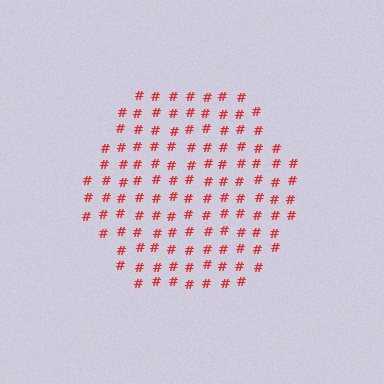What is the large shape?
The large shape is a hexagon.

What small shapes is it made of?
It is made of small hash symbols.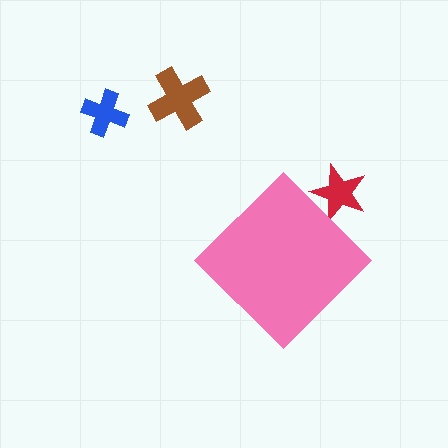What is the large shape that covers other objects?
A pink diamond.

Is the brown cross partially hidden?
No, the brown cross is fully visible.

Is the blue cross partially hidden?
No, the blue cross is fully visible.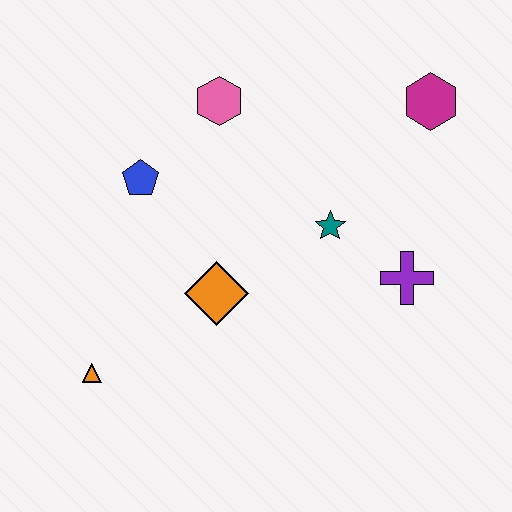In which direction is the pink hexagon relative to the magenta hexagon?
The pink hexagon is to the left of the magenta hexagon.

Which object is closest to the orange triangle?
The orange diamond is closest to the orange triangle.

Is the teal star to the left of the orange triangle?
No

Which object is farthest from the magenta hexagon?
The orange triangle is farthest from the magenta hexagon.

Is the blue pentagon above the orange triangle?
Yes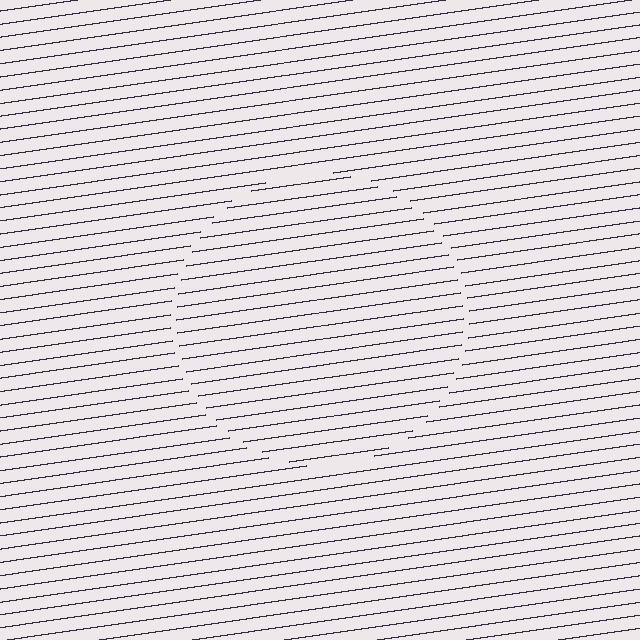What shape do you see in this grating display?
An illusory circle. The interior of the shape contains the same grating, shifted by half a period — the contour is defined by the phase discontinuity where line-ends from the inner and outer gratings abut.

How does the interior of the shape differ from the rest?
The interior of the shape contains the same grating, shifted by half a period — the contour is defined by the phase discontinuity where line-ends from the inner and outer gratings abut.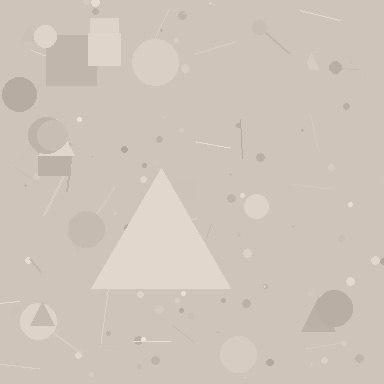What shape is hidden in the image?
A triangle is hidden in the image.